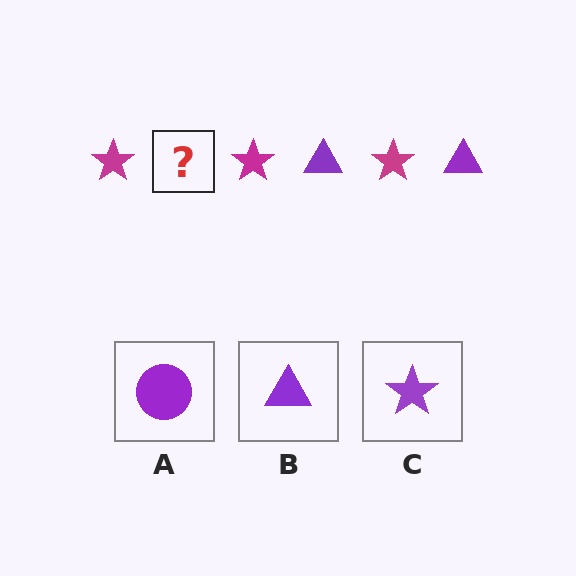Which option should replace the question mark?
Option B.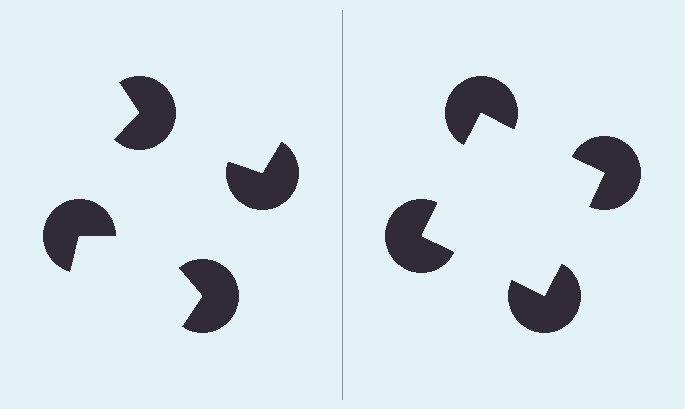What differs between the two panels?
The pac-man discs are positioned identically on both sides; only the wedge orientations differ. On the right they align to a square; on the left they are misaligned.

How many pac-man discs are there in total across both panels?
8 — 4 on each side.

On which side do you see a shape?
An illusory square appears on the right side. On the left side the wedge cuts are rotated, so no coherent shape forms.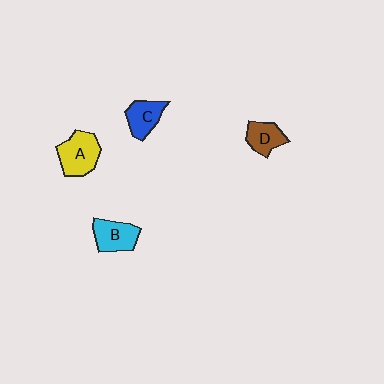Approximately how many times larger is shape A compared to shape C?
Approximately 1.4 times.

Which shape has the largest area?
Shape A (yellow).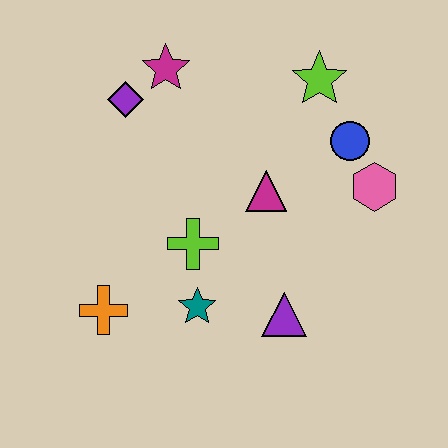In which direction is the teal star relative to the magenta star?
The teal star is below the magenta star.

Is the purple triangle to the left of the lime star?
Yes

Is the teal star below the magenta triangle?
Yes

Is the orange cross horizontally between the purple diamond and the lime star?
No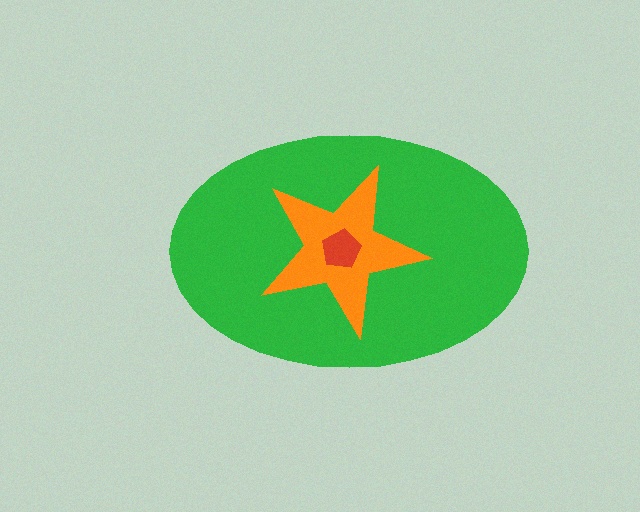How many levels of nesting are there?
3.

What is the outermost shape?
The green ellipse.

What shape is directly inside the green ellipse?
The orange star.